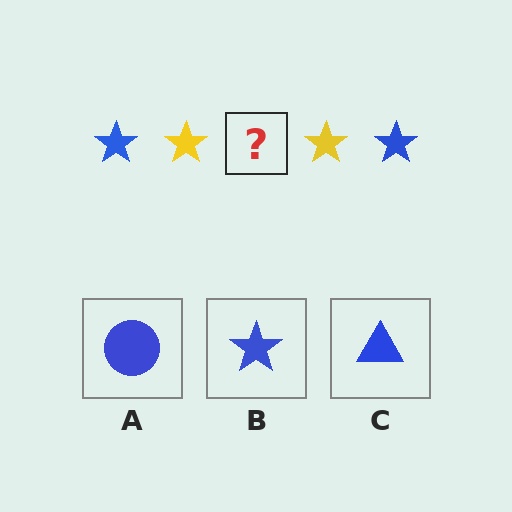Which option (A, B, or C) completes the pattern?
B.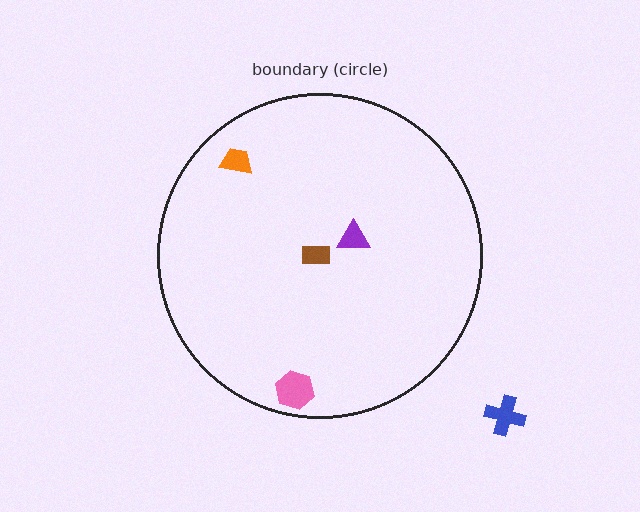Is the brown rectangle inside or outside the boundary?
Inside.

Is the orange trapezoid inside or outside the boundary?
Inside.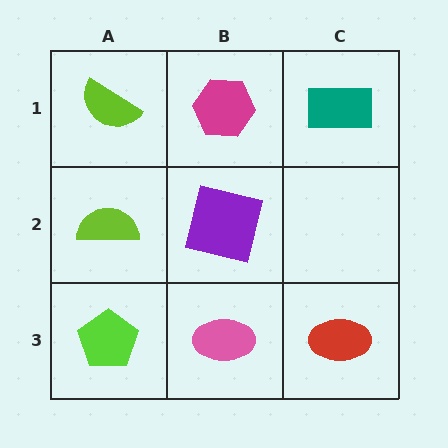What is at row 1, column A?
A lime semicircle.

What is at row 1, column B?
A magenta hexagon.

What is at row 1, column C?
A teal rectangle.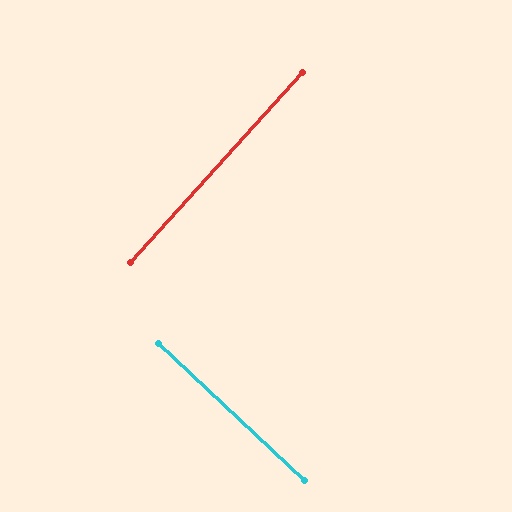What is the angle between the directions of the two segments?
Approximately 89 degrees.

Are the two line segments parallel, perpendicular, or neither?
Perpendicular — they meet at approximately 89°.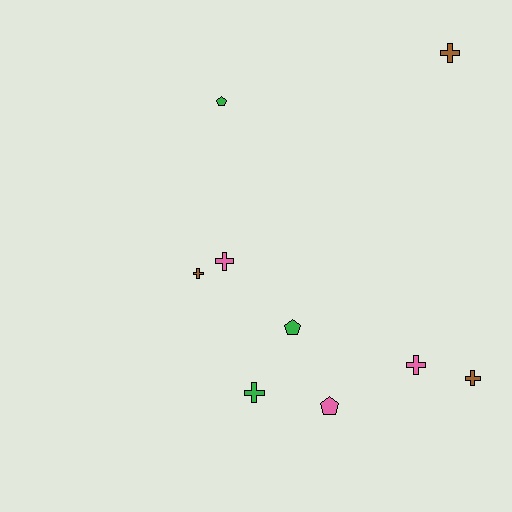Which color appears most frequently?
Pink, with 3 objects.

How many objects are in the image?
There are 9 objects.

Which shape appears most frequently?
Cross, with 6 objects.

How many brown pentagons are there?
There are no brown pentagons.